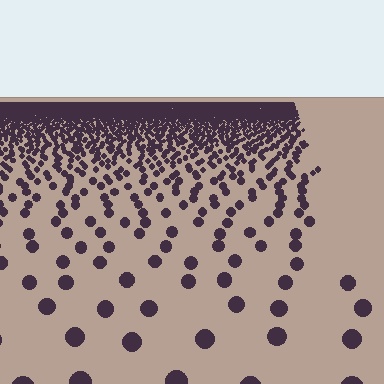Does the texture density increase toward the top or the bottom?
Density increases toward the top.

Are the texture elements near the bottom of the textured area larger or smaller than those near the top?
Larger. Near the bottom, elements are closer to the viewer and appear at a bigger on-screen size.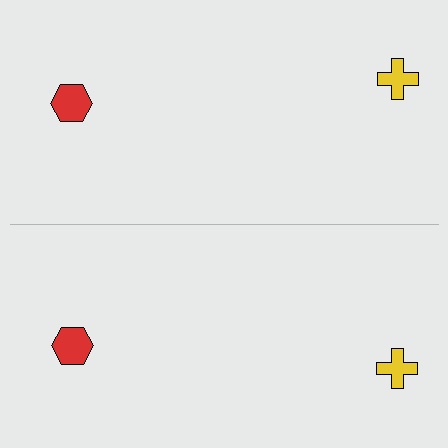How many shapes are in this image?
There are 4 shapes in this image.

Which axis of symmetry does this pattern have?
The pattern has a horizontal axis of symmetry running through the center of the image.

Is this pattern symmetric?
Yes, this pattern has bilateral (reflection) symmetry.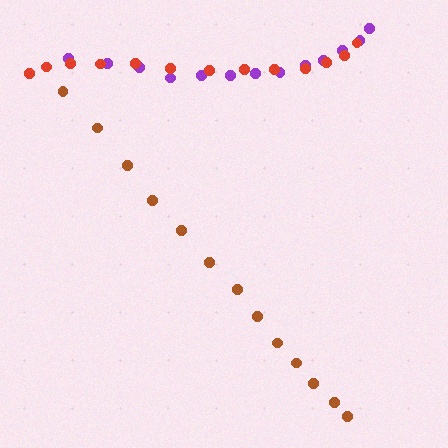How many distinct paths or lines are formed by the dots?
There are 3 distinct paths.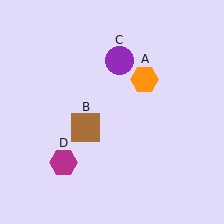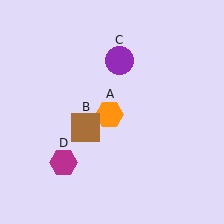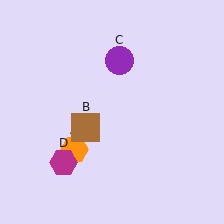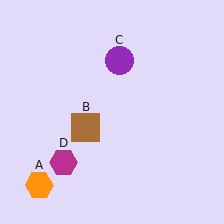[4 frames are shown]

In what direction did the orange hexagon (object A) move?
The orange hexagon (object A) moved down and to the left.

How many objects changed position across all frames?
1 object changed position: orange hexagon (object A).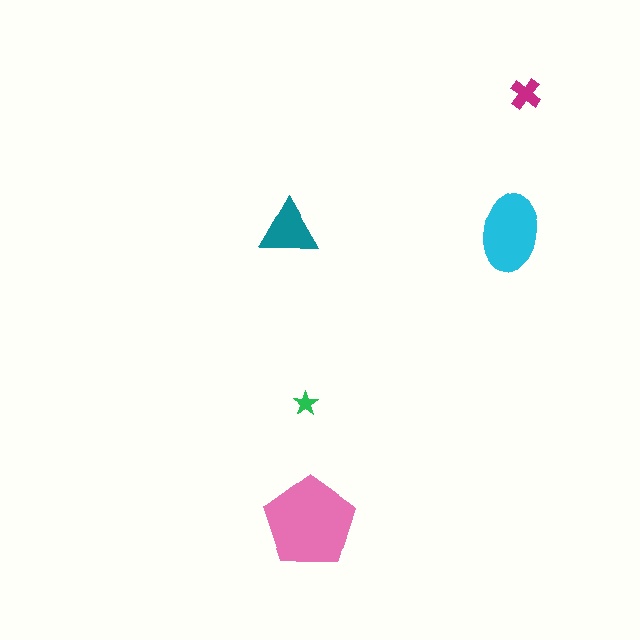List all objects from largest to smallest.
The pink pentagon, the cyan ellipse, the teal triangle, the magenta cross, the green star.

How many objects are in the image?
There are 5 objects in the image.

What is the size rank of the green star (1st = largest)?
5th.